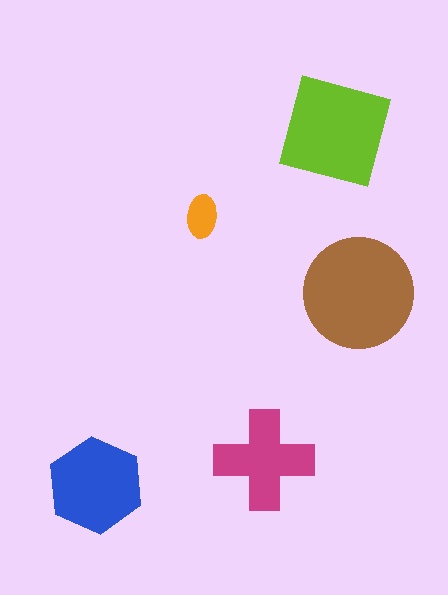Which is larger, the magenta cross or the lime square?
The lime square.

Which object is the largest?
The brown circle.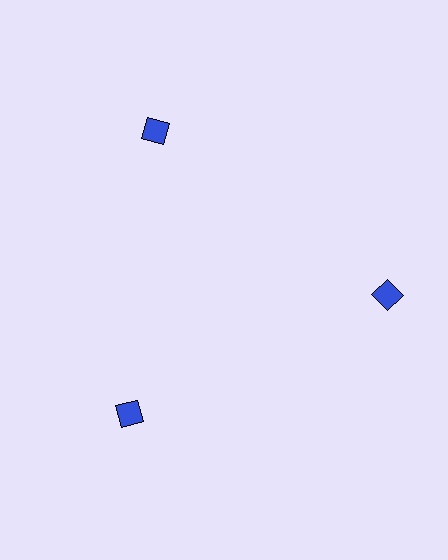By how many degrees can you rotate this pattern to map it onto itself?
The pattern maps onto itself every 120 degrees of rotation.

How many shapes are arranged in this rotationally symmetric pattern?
There are 3 shapes, arranged in 3 groups of 1.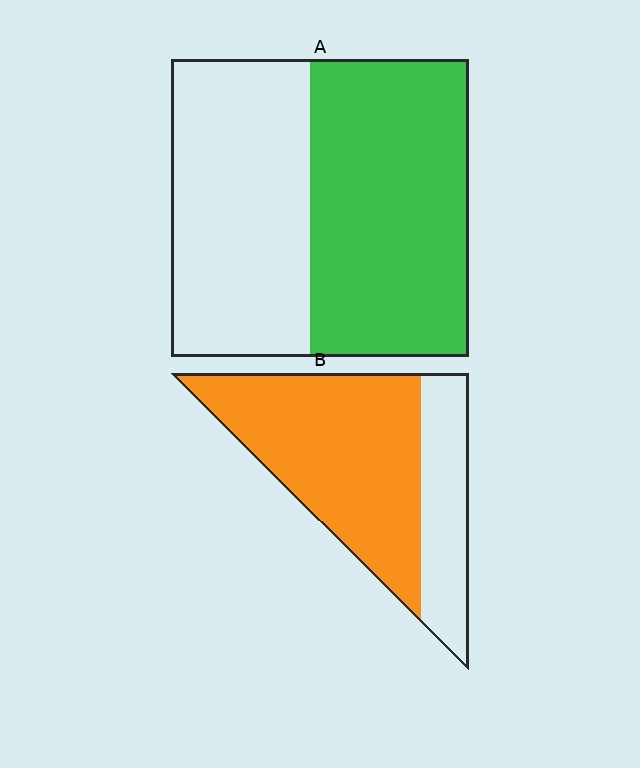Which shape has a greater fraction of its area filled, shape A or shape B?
Shape B.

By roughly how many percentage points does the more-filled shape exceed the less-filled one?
By roughly 15 percentage points (B over A).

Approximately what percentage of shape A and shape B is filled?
A is approximately 55% and B is approximately 70%.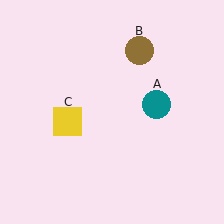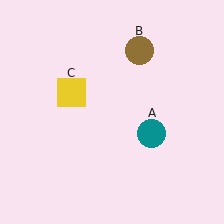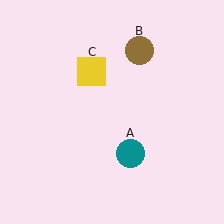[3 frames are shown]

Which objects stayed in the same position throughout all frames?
Brown circle (object B) remained stationary.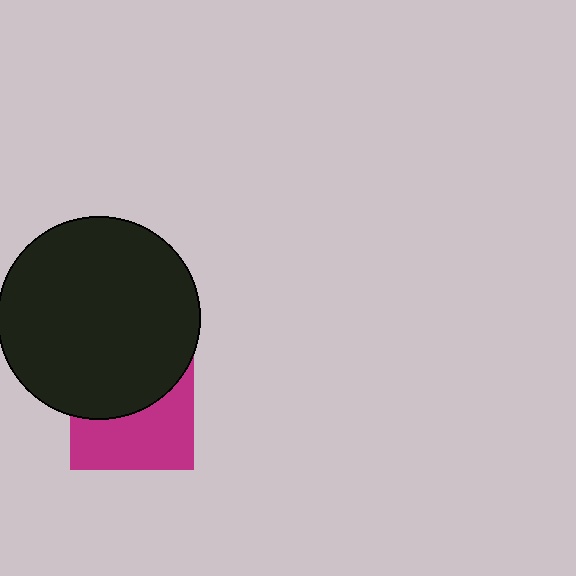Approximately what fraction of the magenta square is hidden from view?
Roughly 49% of the magenta square is hidden behind the black circle.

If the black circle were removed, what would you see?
You would see the complete magenta square.